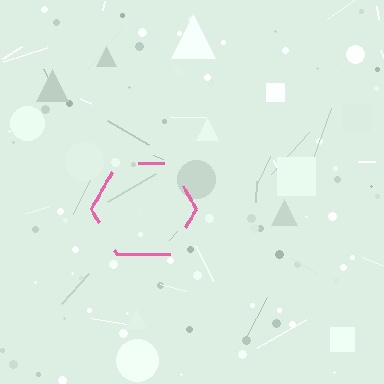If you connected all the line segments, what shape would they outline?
They would outline a hexagon.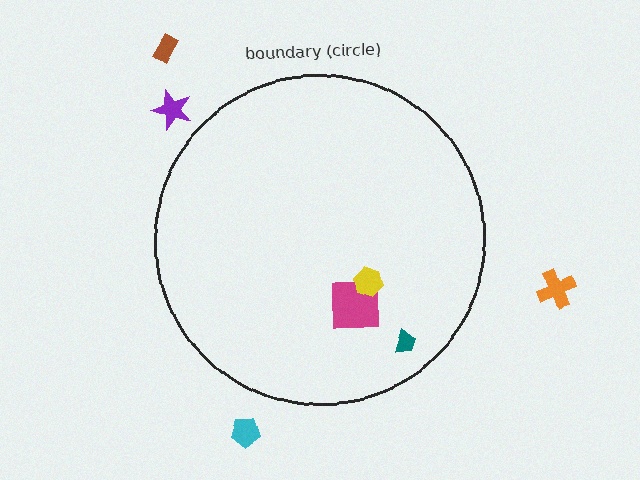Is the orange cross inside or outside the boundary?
Outside.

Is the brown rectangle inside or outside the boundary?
Outside.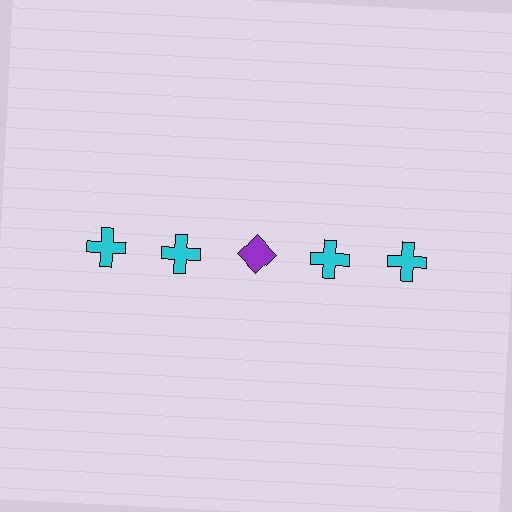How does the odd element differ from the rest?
It differs in both color (purple instead of cyan) and shape (diamond instead of cross).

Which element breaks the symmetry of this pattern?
The purple diamond in the top row, center column breaks the symmetry. All other shapes are cyan crosses.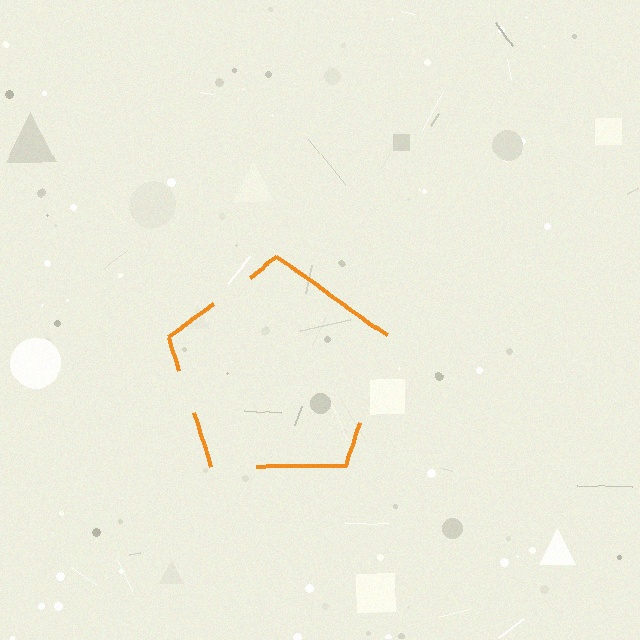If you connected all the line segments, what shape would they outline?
They would outline a pentagon.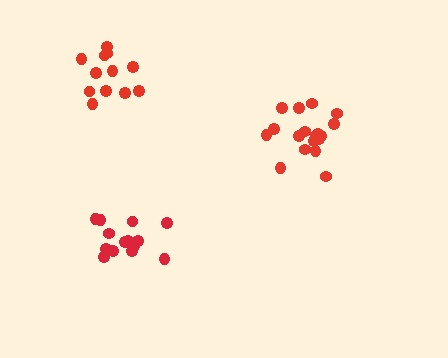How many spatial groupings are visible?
There are 3 spatial groupings.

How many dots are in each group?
Group 1: 18 dots, Group 2: 15 dots, Group 3: 12 dots (45 total).